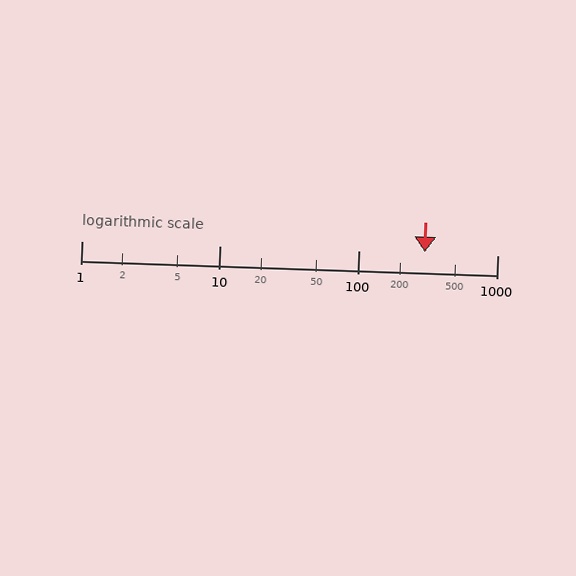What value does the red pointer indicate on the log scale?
The pointer indicates approximately 300.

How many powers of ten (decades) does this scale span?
The scale spans 3 decades, from 1 to 1000.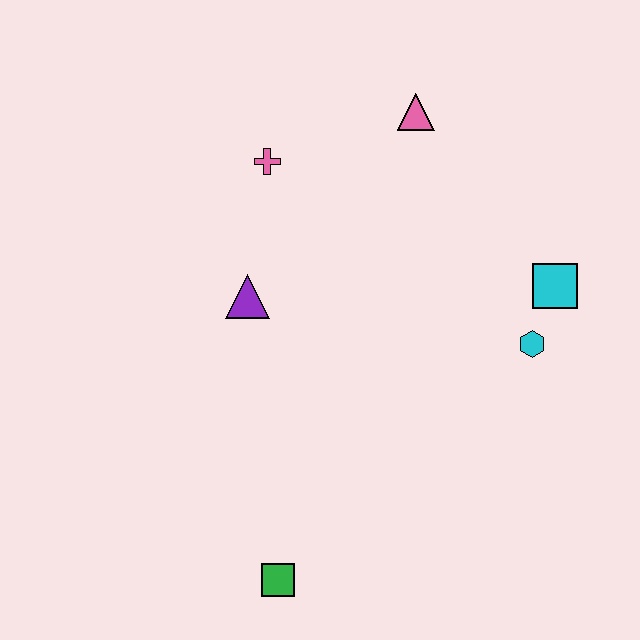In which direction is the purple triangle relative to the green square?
The purple triangle is above the green square.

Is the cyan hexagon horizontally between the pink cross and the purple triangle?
No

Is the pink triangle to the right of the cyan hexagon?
No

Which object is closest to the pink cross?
The purple triangle is closest to the pink cross.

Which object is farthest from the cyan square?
The green square is farthest from the cyan square.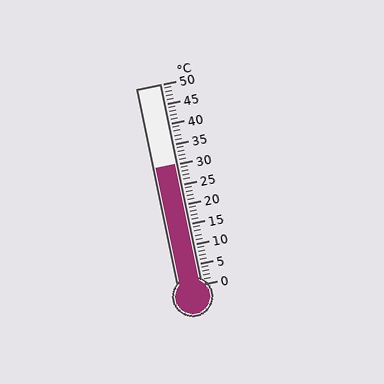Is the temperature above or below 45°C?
The temperature is below 45°C.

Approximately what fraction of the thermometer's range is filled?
The thermometer is filled to approximately 60% of its range.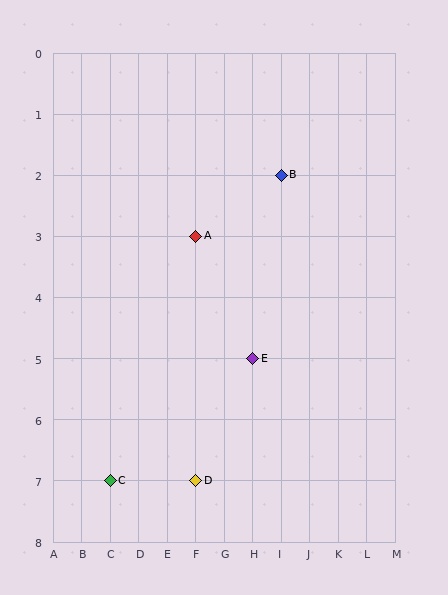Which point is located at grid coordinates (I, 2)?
Point B is at (I, 2).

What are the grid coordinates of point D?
Point D is at grid coordinates (F, 7).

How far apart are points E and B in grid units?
Points E and B are 1 column and 3 rows apart (about 3.2 grid units diagonally).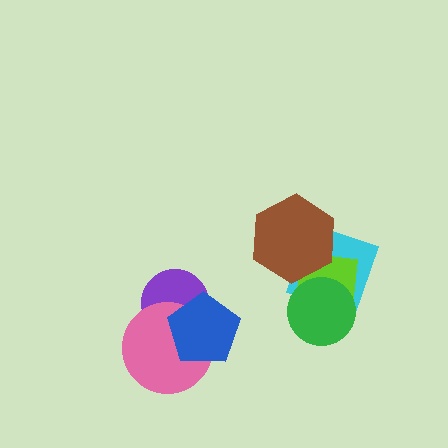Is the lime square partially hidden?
Yes, it is partially covered by another shape.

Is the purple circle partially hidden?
Yes, it is partially covered by another shape.